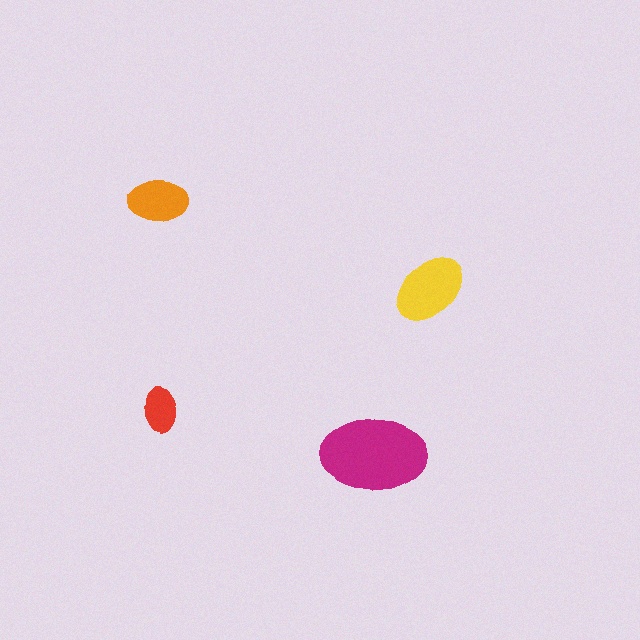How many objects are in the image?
There are 4 objects in the image.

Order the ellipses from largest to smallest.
the magenta one, the yellow one, the orange one, the red one.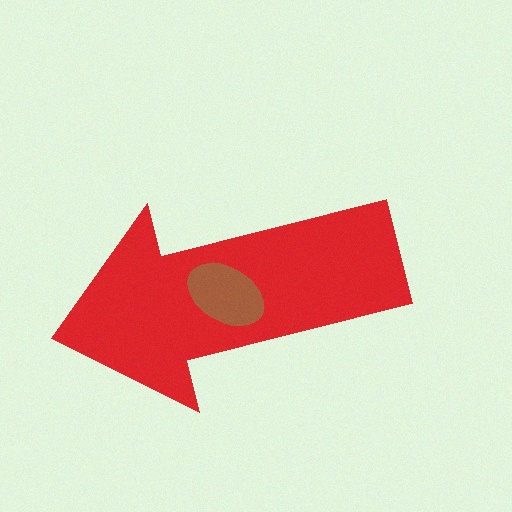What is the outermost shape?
The red arrow.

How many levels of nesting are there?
2.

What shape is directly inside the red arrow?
The brown ellipse.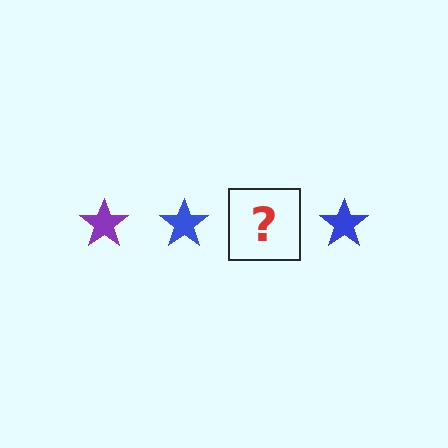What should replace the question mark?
The question mark should be replaced with a purple star.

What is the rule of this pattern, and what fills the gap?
The rule is that the pattern cycles through purple, blue stars. The gap should be filled with a purple star.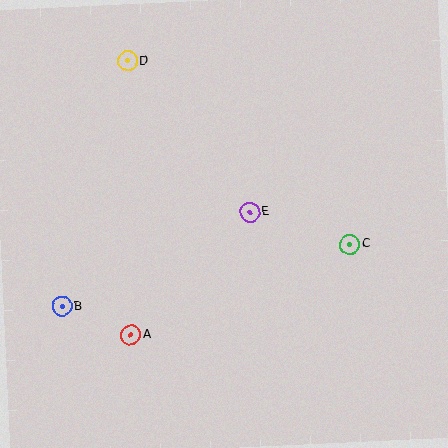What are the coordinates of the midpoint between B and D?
The midpoint between B and D is at (95, 184).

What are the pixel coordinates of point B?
Point B is at (62, 306).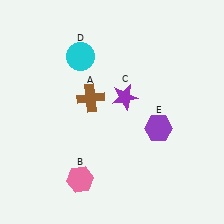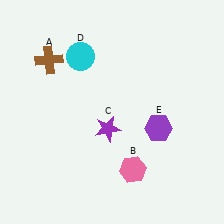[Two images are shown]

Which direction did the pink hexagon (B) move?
The pink hexagon (B) moved right.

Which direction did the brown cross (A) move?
The brown cross (A) moved left.